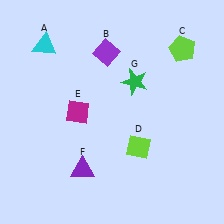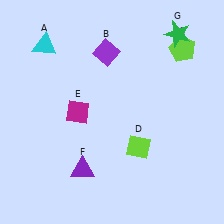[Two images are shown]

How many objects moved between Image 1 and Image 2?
1 object moved between the two images.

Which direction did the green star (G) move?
The green star (G) moved up.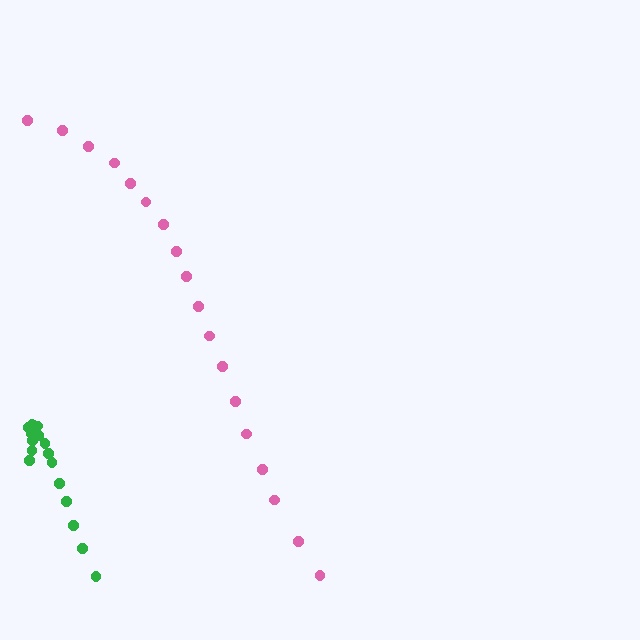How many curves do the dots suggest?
There are 2 distinct paths.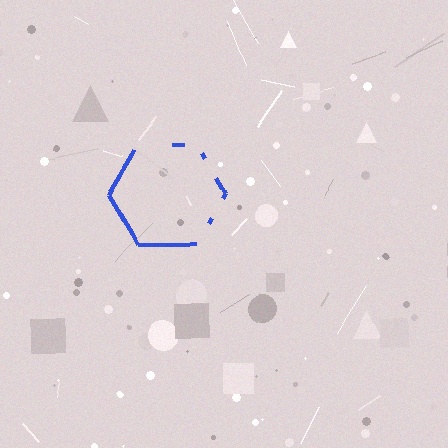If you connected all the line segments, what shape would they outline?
They would outline a hexagon.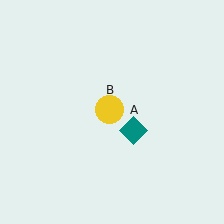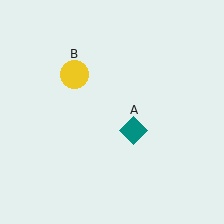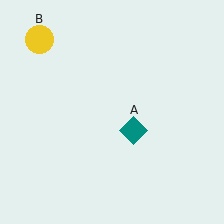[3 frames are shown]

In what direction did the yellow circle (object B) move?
The yellow circle (object B) moved up and to the left.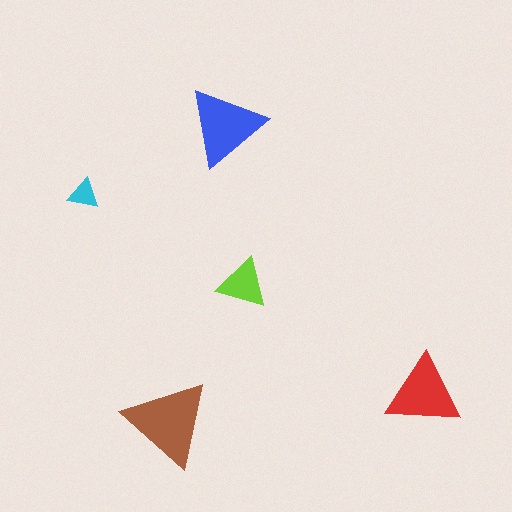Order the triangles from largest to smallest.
the brown one, the blue one, the red one, the lime one, the cyan one.